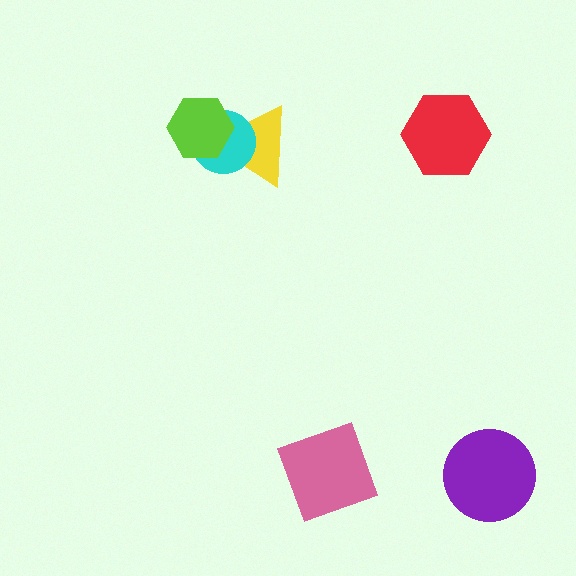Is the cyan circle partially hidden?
Yes, it is partially covered by another shape.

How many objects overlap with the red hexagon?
0 objects overlap with the red hexagon.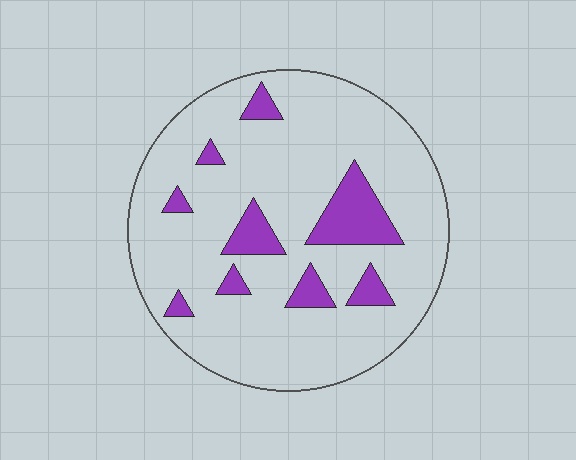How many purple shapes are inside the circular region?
9.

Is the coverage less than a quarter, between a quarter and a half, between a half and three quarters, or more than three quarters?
Less than a quarter.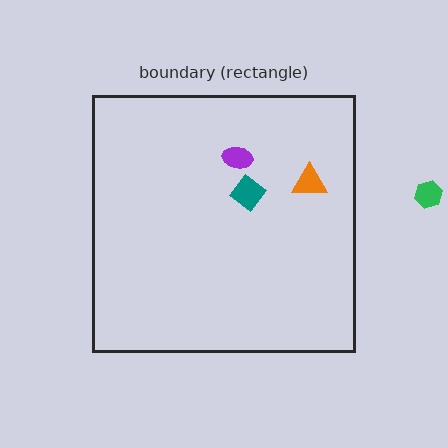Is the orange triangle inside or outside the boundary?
Inside.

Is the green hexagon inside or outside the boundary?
Outside.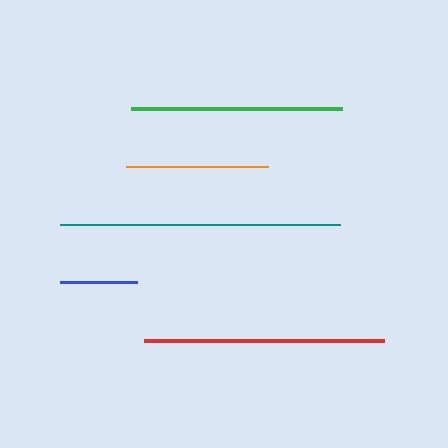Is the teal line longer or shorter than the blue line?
The teal line is longer than the blue line.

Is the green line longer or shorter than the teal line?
The teal line is longer than the green line.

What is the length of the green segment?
The green segment is approximately 211 pixels long.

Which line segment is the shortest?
The blue line is the shortest at approximately 77 pixels.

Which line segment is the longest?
The teal line is the longest at approximately 281 pixels.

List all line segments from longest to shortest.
From longest to shortest: teal, red, green, orange, blue.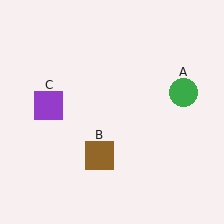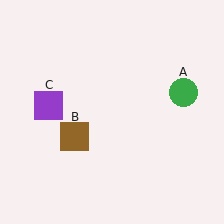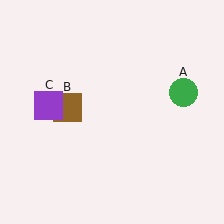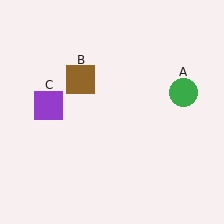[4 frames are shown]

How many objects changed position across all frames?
1 object changed position: brown square (object B).